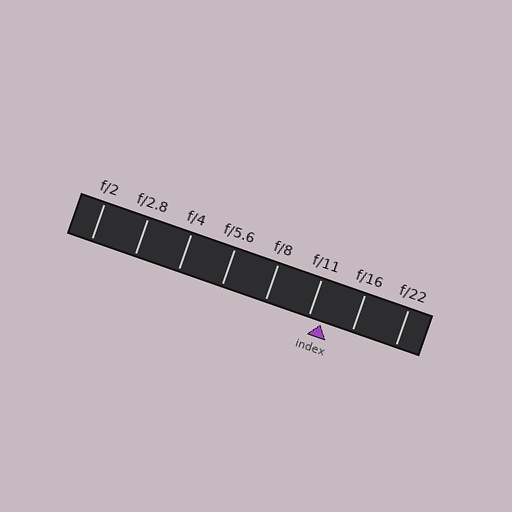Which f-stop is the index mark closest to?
The index mark is closest to f/11.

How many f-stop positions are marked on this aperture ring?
There are 8 f-stop positions marked.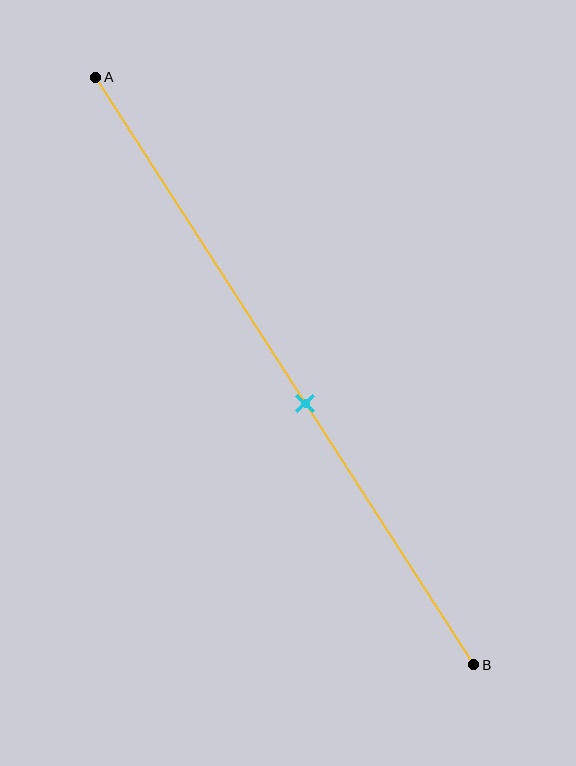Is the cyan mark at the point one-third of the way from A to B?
No, the mark is at about 55% from A, not at the 33% one-third point.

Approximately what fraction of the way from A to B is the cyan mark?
The cyan mark is approximately 55% of the way from A to B.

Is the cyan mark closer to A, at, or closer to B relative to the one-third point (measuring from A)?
The cyan mark is closer to point B than the one-third point of segment AB.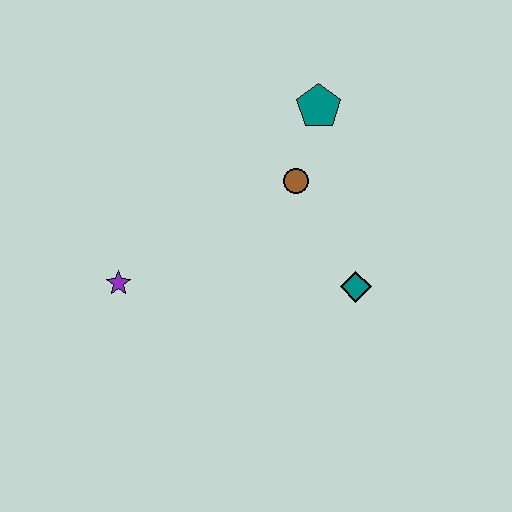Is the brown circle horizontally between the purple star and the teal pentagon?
Yes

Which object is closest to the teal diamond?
The brown circle is closest to the teal diamond.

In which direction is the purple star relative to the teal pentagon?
The purple star is to the left of the teal pentagon.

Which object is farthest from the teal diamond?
The purple star is farthest from the teal diamond.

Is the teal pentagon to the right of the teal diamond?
No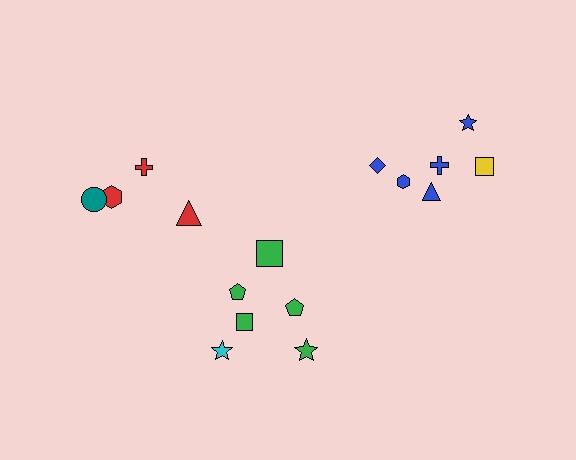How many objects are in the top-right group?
There are 6 objects.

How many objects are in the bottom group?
There are 6 objects.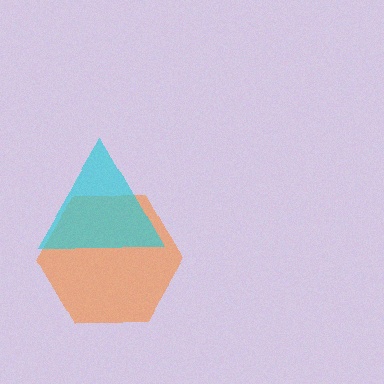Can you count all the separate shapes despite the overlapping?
Yes, there are 2 separate shapes.